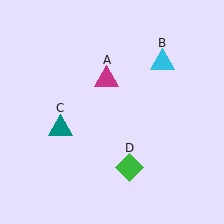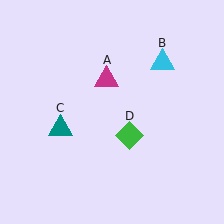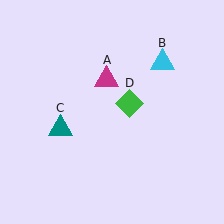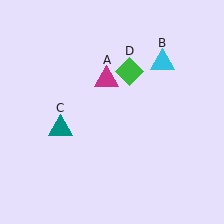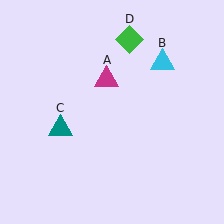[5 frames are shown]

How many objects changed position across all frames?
1 object changed position: green diamond (object D).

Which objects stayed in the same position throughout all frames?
Magenta triangle (object A) and cyan triangle (object B) and teal triangle (object C) remained stationary.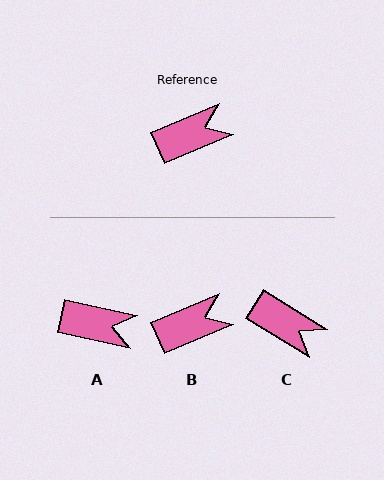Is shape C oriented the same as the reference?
No, it is off by about 55 degrees.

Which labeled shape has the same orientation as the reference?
B.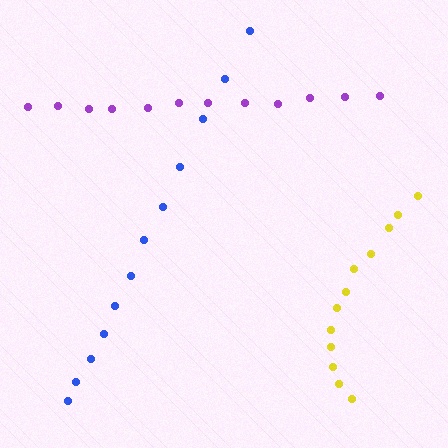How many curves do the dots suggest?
There are 3 distinct paths.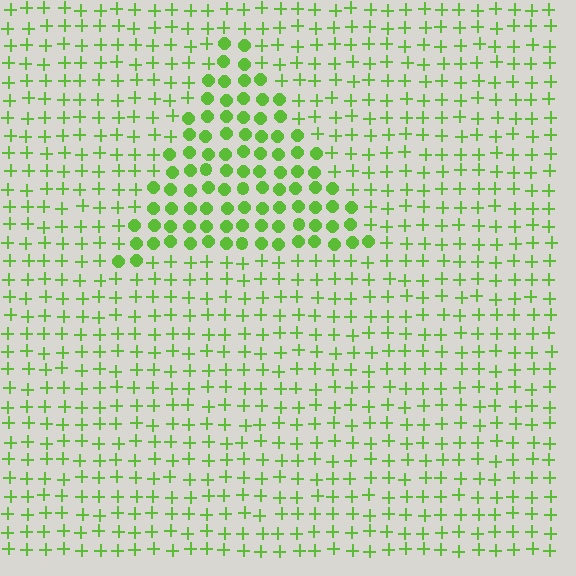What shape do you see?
I see a triangle.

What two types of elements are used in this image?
The image uses circles inside the triangle region and plus signs outside it.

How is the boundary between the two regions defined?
The boundary is defined by a change in element shape: circles inside vs. plus signs outside. All elements share the same color and spacing.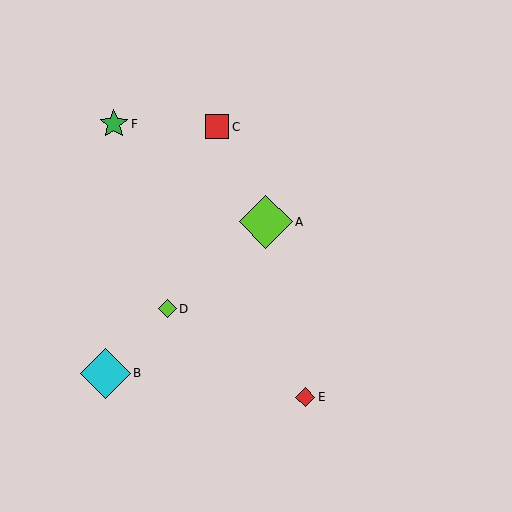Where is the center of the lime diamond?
The center of the lime diamond is at (266, 222).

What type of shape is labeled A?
Shape A is a lime diamond.